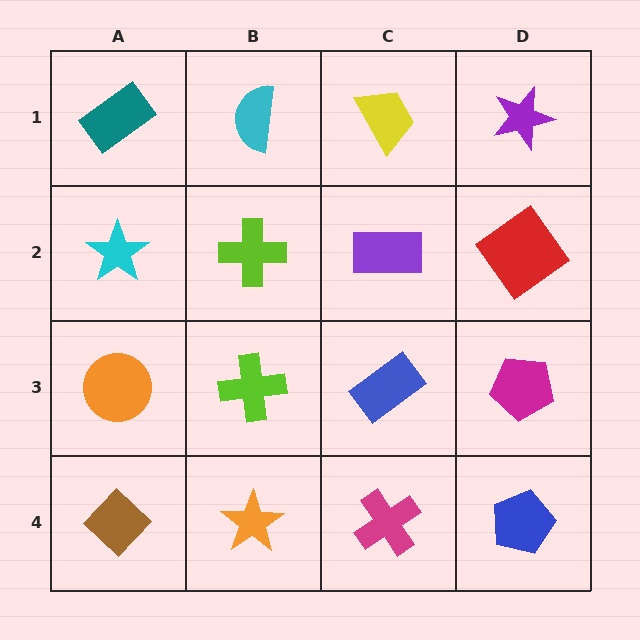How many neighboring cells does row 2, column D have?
3.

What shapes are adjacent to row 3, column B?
A lime cross (row 2, column B), an orange star (row 4, column B), an orange circle (row 3, column A), a blue rectangle (row 3, column C).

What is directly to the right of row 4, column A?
An orange star.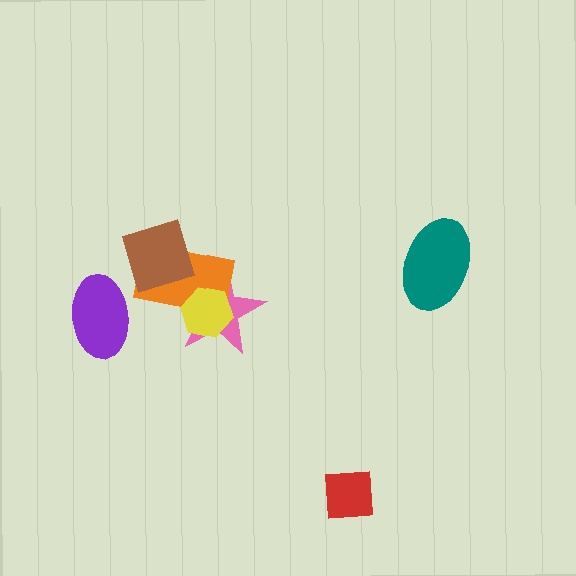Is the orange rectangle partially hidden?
Yes, it is partially covered by another shape.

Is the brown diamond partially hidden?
No, no other shape covers it.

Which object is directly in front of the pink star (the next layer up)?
The orange rectangle is directly in front of the pink star.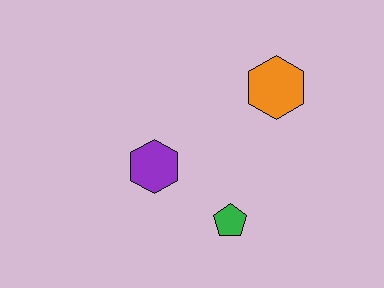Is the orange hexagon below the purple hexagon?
No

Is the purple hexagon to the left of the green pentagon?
Yes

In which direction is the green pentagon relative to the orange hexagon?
The green pentagon is below the orange hexagon.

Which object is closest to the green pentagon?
The purple hexagon is closest to the green pentagon.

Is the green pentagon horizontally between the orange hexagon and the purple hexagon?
Yes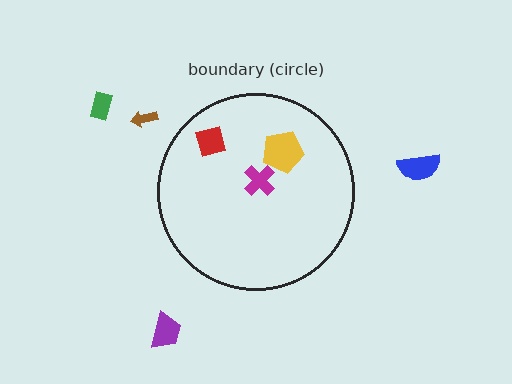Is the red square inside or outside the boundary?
Inside.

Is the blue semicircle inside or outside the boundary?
Outside.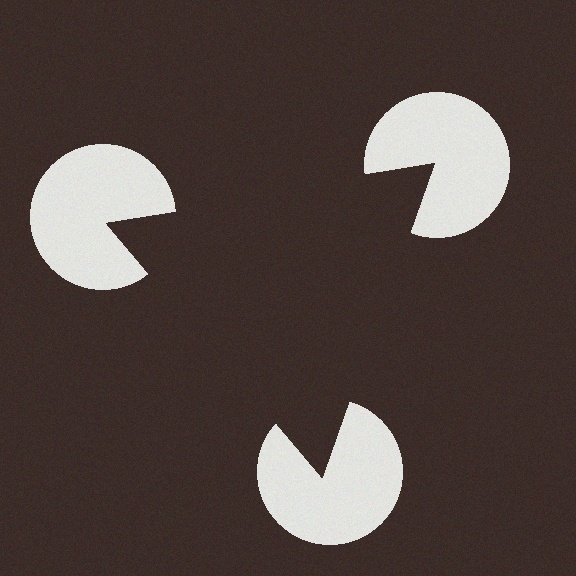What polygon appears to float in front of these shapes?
An illusory triangle — its edges are inferred from the aligned wedge cuts in the pac-man discs, not physically drawn.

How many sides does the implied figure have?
3 sides.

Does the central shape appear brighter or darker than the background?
It typically appears slightly darker than the background, even though no actual brightness change is drawn.